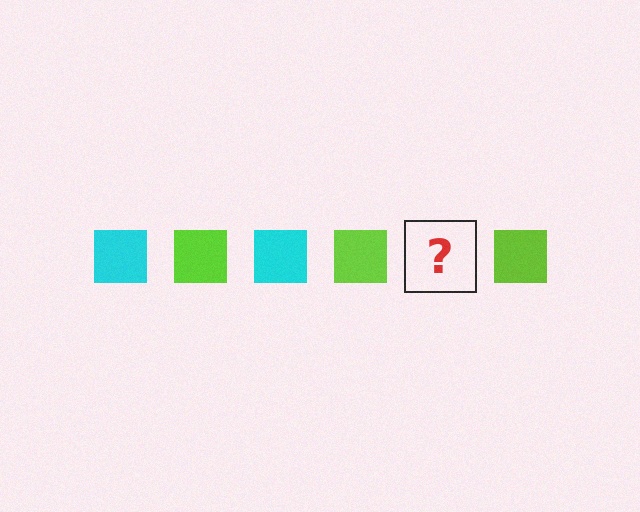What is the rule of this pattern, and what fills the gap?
The rule is that the pattern cycles through cyan, lime squares. The gap should be filled with a cyan square.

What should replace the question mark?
The question mark should be replaced with a cyan square.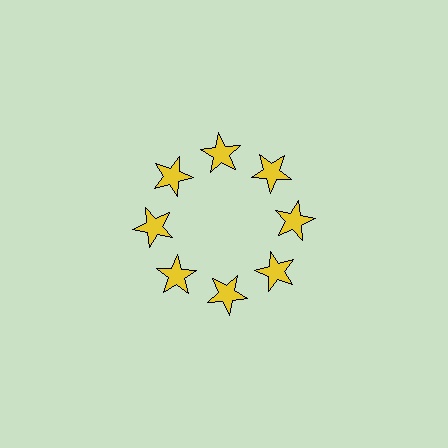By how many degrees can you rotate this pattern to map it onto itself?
The pattern maps onto itself every 45 degrees of rotation.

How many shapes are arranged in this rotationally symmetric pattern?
There are 8 shapes, arranged in 8 groups of 1.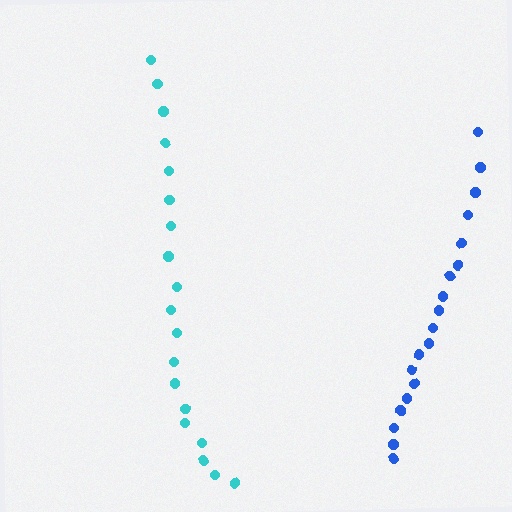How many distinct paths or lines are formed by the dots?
There are 2 distinct paths.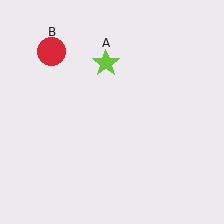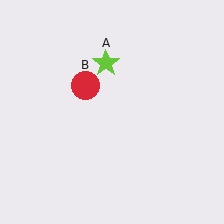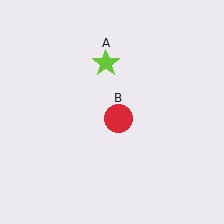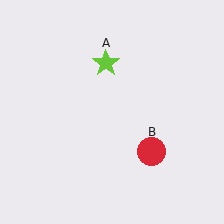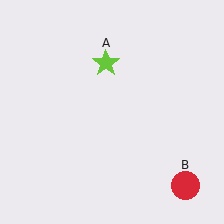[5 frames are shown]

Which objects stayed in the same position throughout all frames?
Lime star (object A) remained stationary.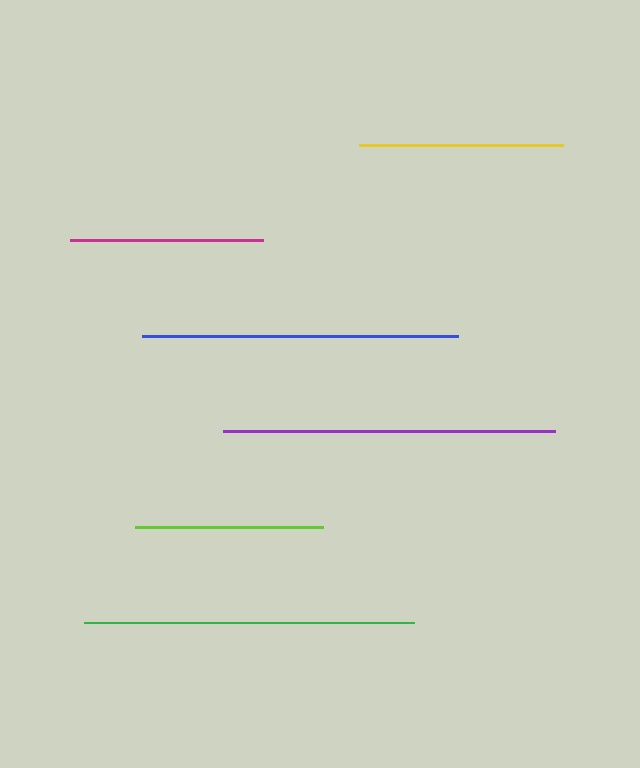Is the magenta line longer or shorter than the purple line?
The purple line is longer than the magenta line.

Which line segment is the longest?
The purple line is the longest at approximately 332 pixels.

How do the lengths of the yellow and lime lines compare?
The yellow and lime lines are approximately the same length.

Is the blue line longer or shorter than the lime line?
The blue line is longer than the lime line.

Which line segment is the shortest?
The lime line is the shortest at approximately 189 pixels.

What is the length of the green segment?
The green segment is approximately 330 pixels long.